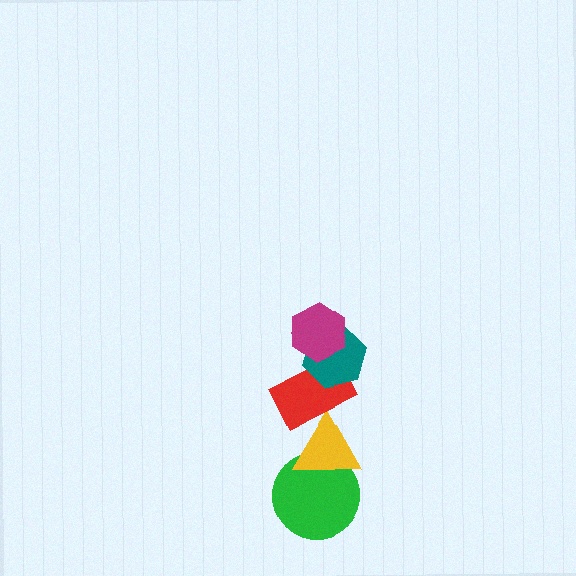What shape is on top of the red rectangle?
The teal hexagon is on top of the red rectangle.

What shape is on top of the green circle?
The yellow triangle is on top of the green circle.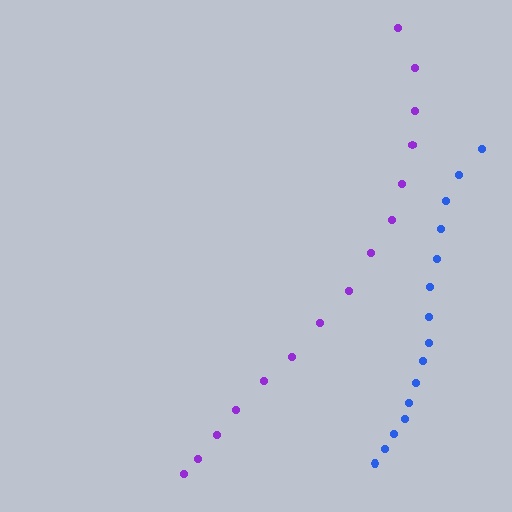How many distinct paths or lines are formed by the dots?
There are 2 distinct paths.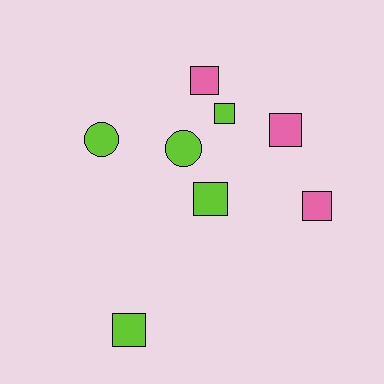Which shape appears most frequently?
Square, with 6 objects.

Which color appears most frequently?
Lime, with 5 objects.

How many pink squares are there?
There are 3 pink squares.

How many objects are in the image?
There are 8 objects.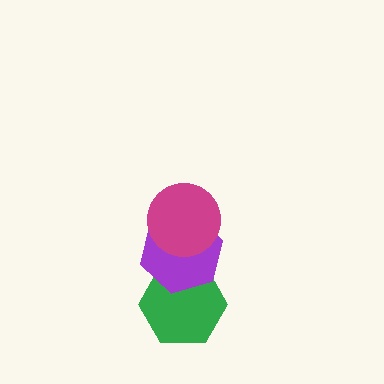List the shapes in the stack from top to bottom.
From top to bottom: the magenta circle, the purple hexagon, the green hexagon.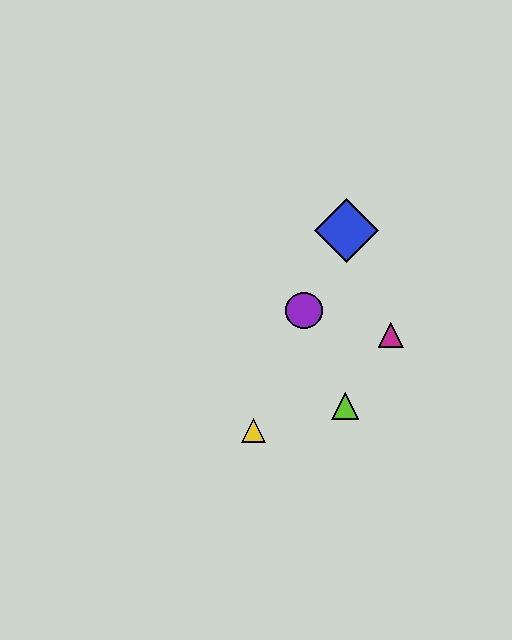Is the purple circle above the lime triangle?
Yes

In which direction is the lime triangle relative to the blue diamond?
The lime triangle is below the blue diamond.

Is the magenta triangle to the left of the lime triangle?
No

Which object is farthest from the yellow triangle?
The blue diamond is farthest from the yellow triangle.